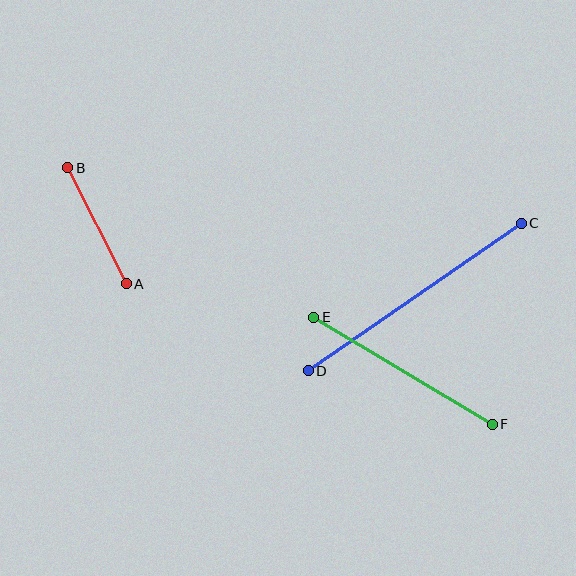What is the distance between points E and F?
The distance is approximately 208 pixels.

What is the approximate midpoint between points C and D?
The midpoint is at approximately (415, 297) pixels.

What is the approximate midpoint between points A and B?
The midpoint is at approximately (97, 226) pixels.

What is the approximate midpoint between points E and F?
The midpoint is at approximately (403, 371) pixels.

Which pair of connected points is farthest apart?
Points C and D are farthest apart.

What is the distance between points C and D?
The distance is approximately 259 pixels.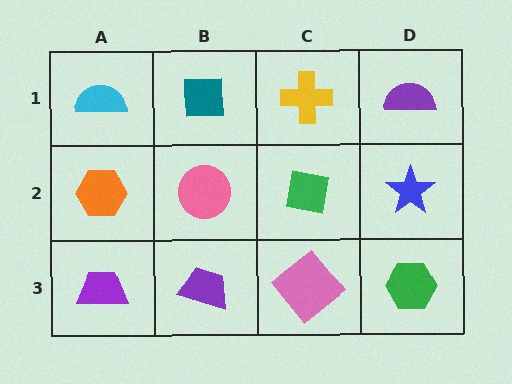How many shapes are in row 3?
4 shapes.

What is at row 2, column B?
A pink circle.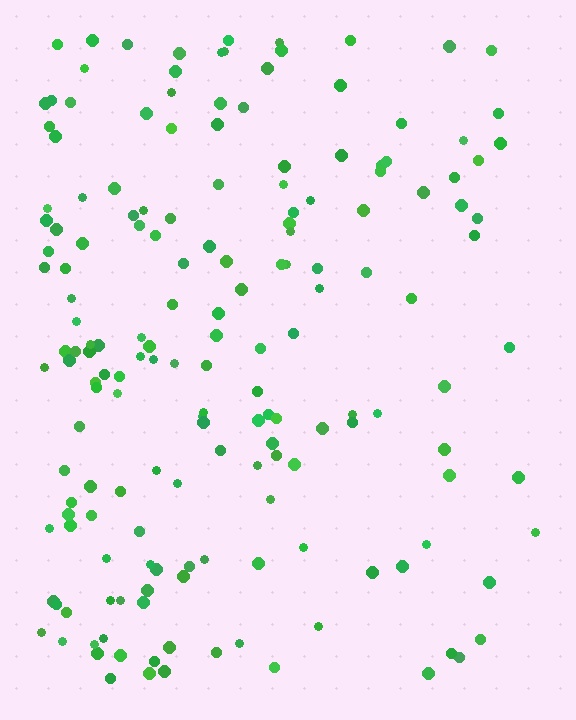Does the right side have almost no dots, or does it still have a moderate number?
Still a moderate number, just noticeably fewer than the left.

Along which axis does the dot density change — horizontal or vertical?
Horizontal.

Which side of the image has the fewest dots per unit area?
The right.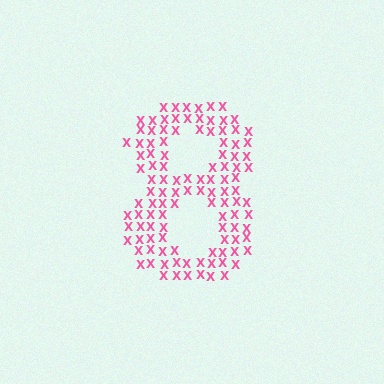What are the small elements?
The small elements are letter X's.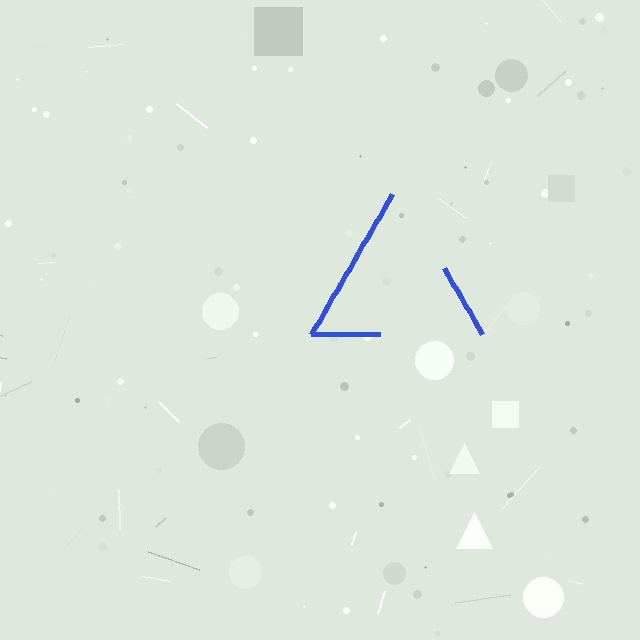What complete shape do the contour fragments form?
The contour fragments form a triangle.